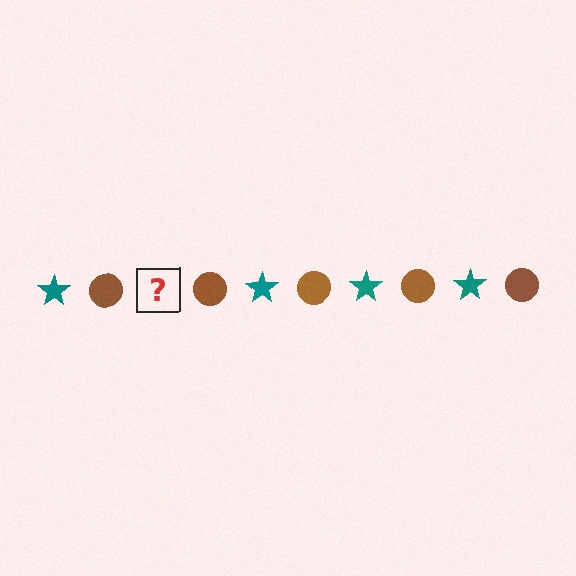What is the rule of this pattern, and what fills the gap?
The rule is that the pattern alternates between teal star and brown circle. The gap should be filled with a teal star.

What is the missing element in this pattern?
The missing element is a teal star.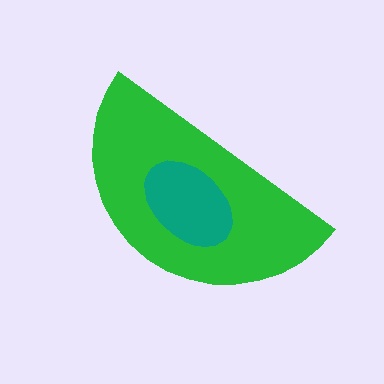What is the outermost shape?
The green semicircle.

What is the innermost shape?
The teal ellipse.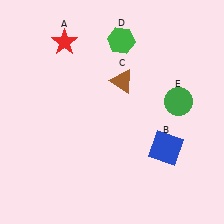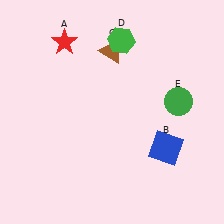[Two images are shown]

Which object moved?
The brown triangle (C) moved up.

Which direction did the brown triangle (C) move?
The brown triangle (C) moved up.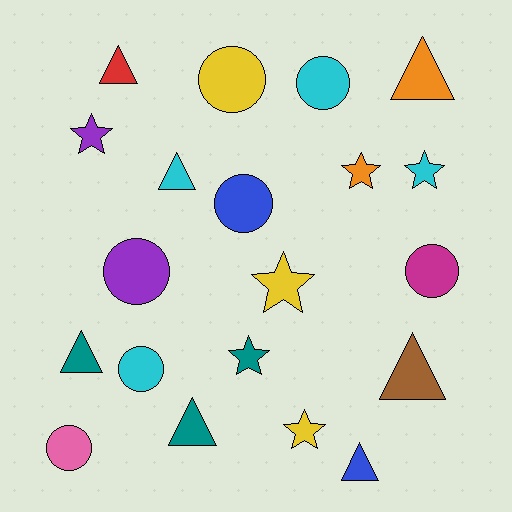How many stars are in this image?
There are 6 stars.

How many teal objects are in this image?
There are 3 teal objects.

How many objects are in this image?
There are 20 objects.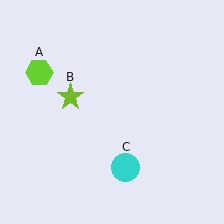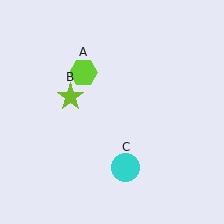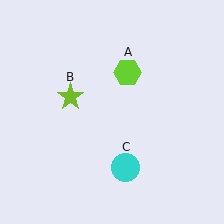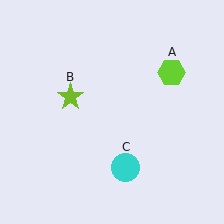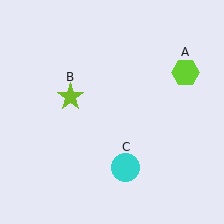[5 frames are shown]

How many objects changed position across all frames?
1 object changed position: lime hexagon (object A).